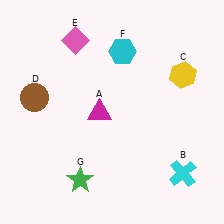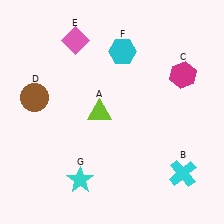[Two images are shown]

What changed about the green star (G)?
In Image 1, G is green. In Image 2, it changed to cyan.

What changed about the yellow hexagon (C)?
In Image 1, C is yellow. In Image 2, it changed to magenta.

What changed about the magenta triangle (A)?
In Image 1, A is magenta. In Image 2, it changed to lime.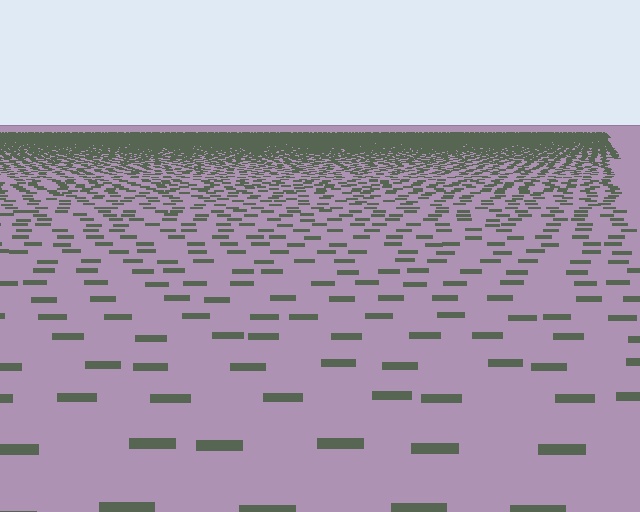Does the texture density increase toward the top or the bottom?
Density increases toward the top.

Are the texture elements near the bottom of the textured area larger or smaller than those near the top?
Larger. Near the bottom, elements are closer to the viewer and appear at a bigger on-screen size.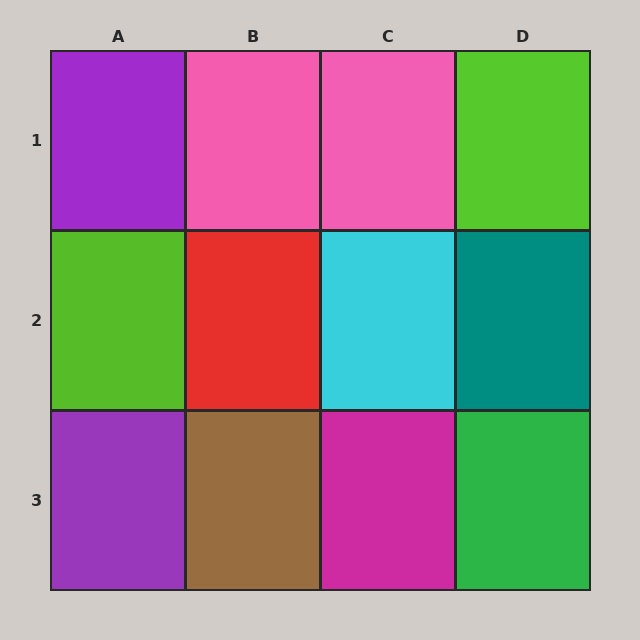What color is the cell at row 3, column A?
Purple.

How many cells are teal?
1 cell is teal.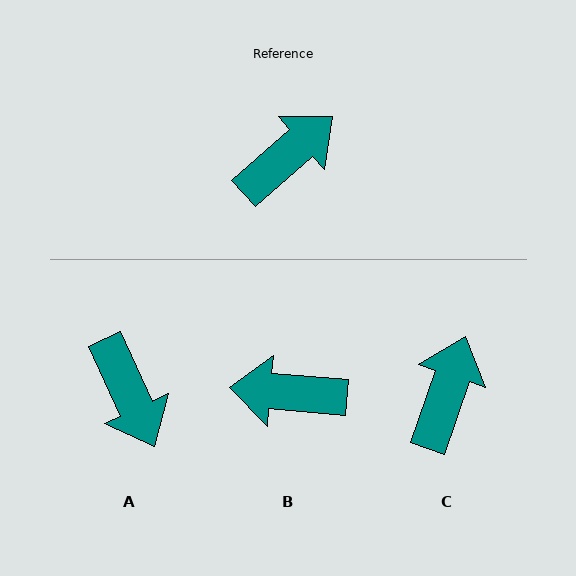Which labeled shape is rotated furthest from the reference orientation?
B, about 134 degrees away.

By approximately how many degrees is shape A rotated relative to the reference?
Approximately 106 degrees clockwise.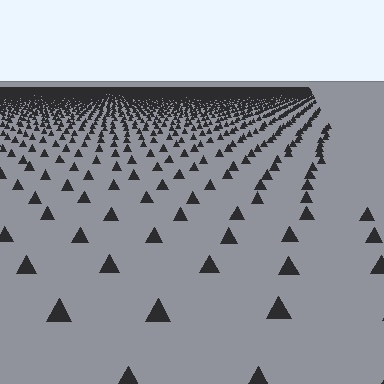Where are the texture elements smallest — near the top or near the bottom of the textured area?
Near the top.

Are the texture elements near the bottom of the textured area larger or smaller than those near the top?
Larger. Near the bottom, elements are closer to the viewer and appear at a bigger on-screen size.